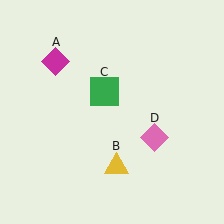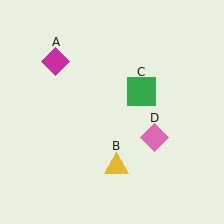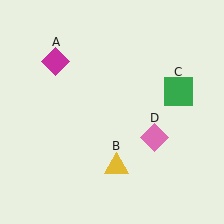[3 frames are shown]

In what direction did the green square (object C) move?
The green square (object C) moved right.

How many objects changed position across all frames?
1 object changed position: green square (object C).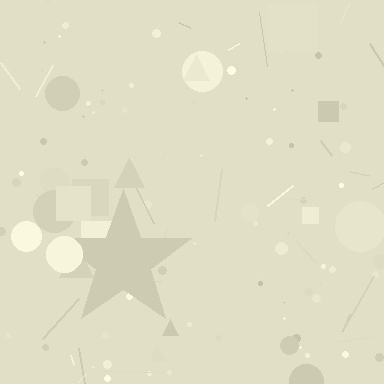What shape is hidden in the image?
A star is hidden in the image.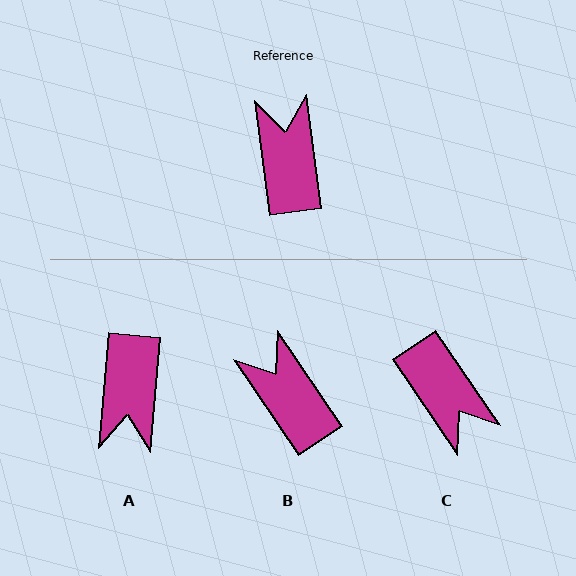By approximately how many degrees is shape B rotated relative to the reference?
Approximately 27 degrees counter-clockwise.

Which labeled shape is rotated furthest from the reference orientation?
A, about 168 degrees away.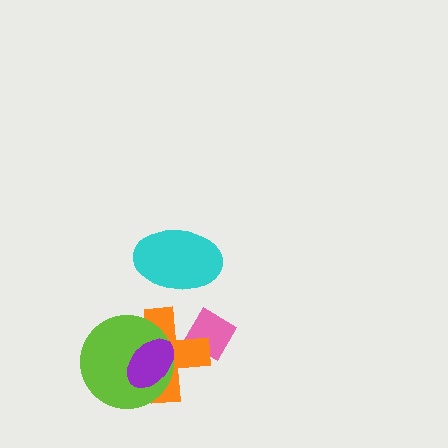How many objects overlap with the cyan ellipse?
0 objects overlap with the cyan ellipse.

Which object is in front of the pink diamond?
The orange cross is in front of the pink diamond.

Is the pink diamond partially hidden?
Yes, it is partially covered by another shape.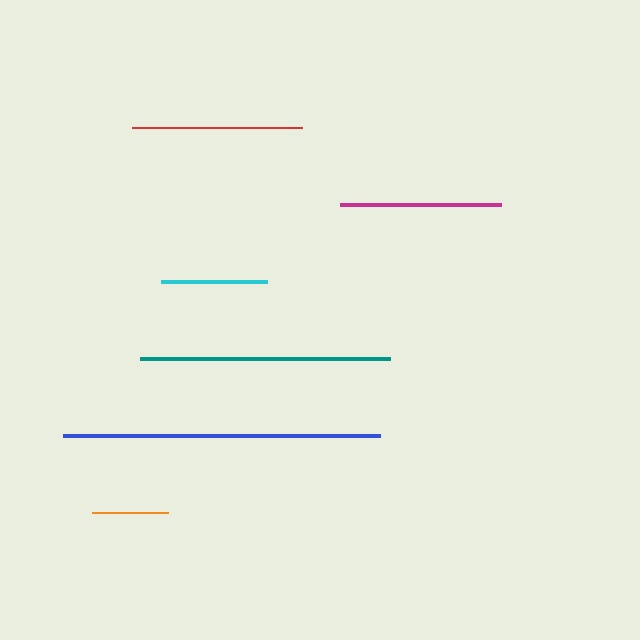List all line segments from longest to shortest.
From longest to shortest: blue, teal, red, magenta, cyan, orange.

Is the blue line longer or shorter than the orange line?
The blue line is longer than the orange line.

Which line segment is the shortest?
The orange line is the shortest at approximately 76 pixels.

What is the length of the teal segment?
The teal segment is approximately 250 pixels long.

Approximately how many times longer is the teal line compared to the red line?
The teal line is approximately 1.5 times the length of the red line.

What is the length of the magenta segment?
The magenta segment is approximately 161 pixels long.